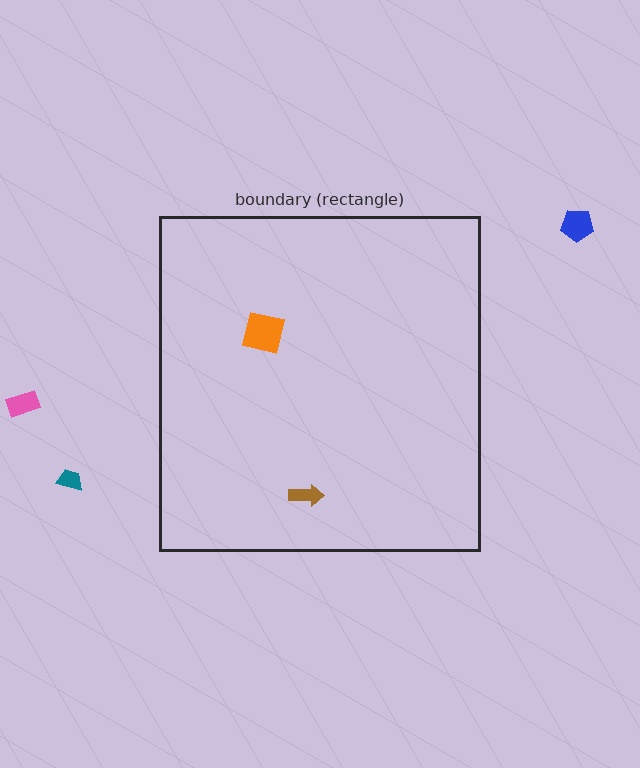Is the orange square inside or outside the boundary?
Inside.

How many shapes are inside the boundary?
2 inside, 3 outside.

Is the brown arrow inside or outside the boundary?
Inside.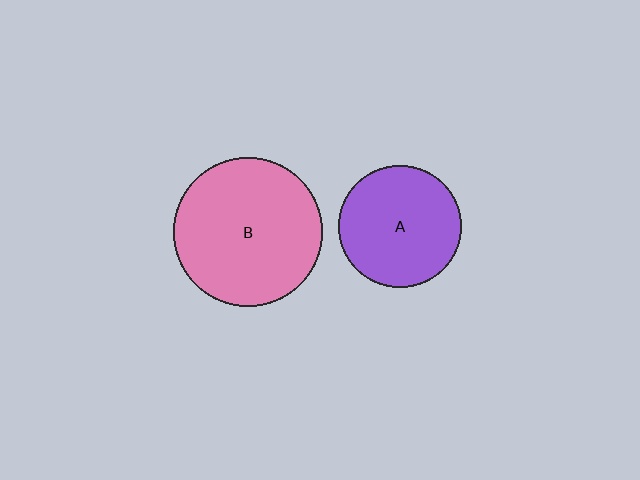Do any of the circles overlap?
No, none of the circles overlap.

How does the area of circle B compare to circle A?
Approximately 1.5 times.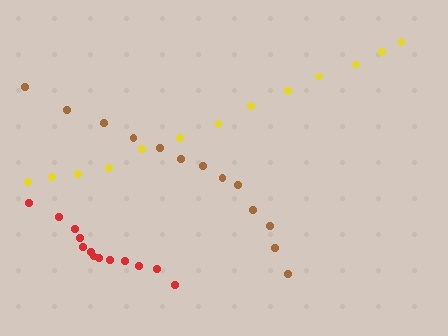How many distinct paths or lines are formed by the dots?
There are 3 distinct paths.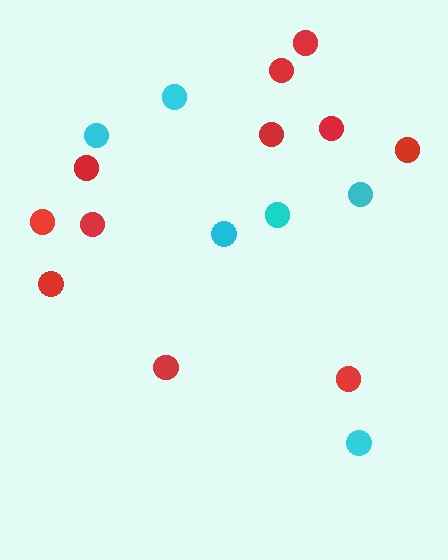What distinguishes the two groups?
There are 2 groups: one group of cyan circles (6) and one group of red circles (11).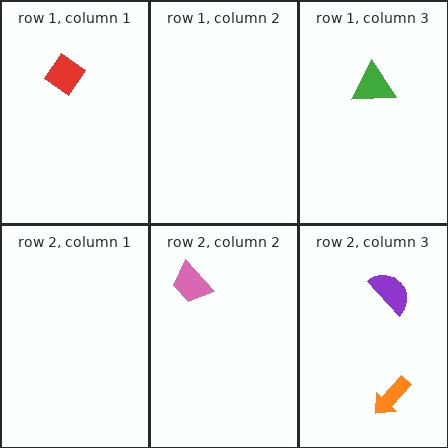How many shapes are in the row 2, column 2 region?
1.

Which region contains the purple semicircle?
The row 2, column 3 region.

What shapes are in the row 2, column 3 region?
The orange arrow, the purple semicircle.